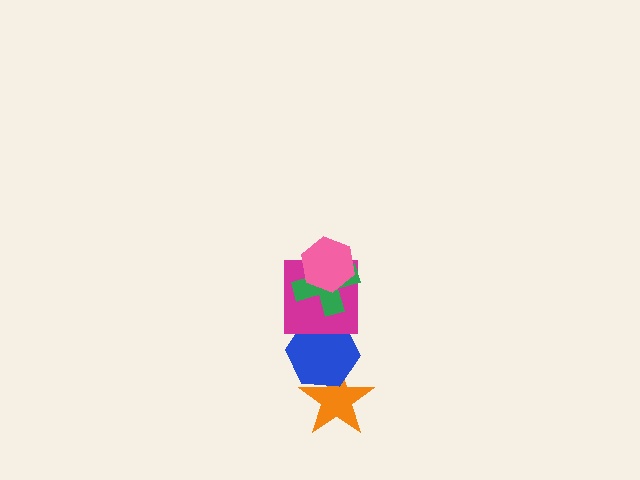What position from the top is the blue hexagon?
The blue hexagon is 4th from the top.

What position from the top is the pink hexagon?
The pink hexagon is 1st from the top.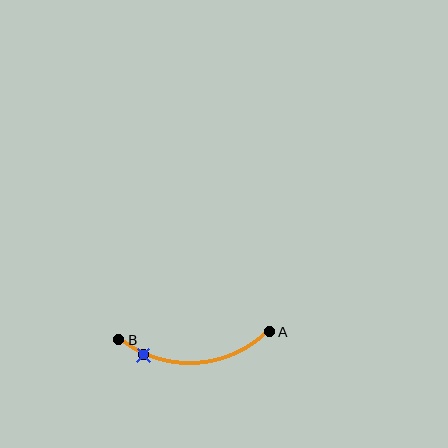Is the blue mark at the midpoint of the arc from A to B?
No. The blue mark lies on the arc but is closer to endpoint B. The arc midpoint would be at the point on the curve equidistant along the arc from both A and B.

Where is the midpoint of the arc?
The arc midpoint is the point on the curve farthest from the straight line joining A and B. It sits below that line.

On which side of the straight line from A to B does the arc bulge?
The arc bulges below the straight line connecting A and B.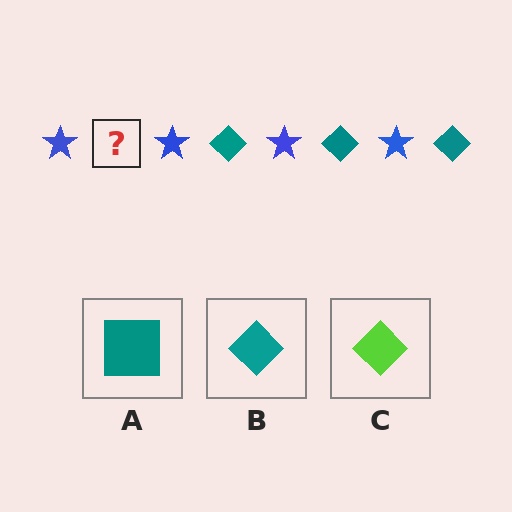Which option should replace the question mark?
Option B.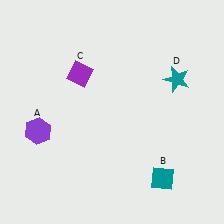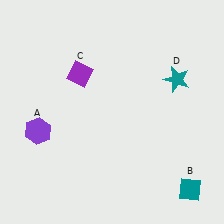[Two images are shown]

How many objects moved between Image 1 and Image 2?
1 object moved between the two images.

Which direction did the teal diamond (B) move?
The teal diamond (B) moved right.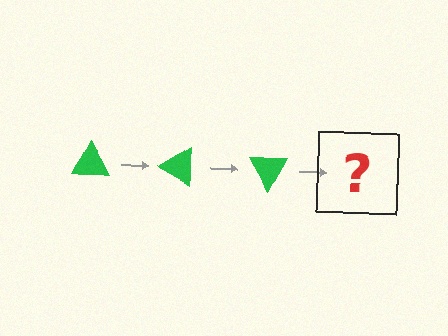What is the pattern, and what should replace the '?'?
The pattern is that the triangle rotates 30 degrees each step. The '?' should be a green triangle rotated 90 degrees.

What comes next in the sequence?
The next element should be a green triangle rotated 90 degrees.